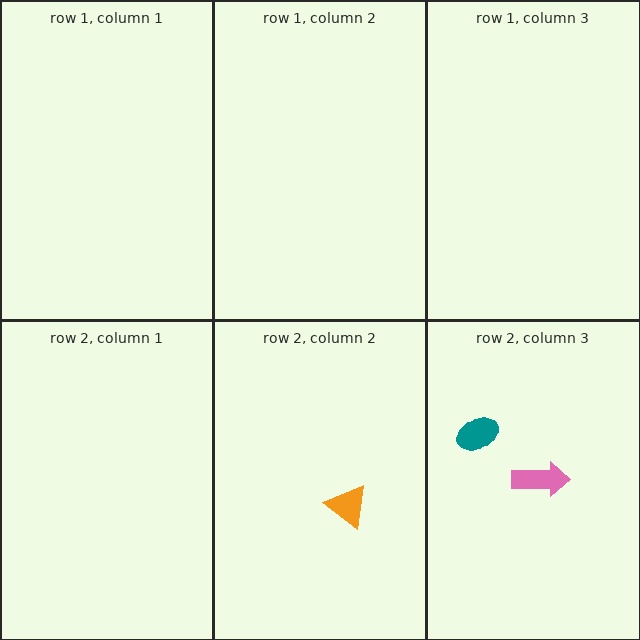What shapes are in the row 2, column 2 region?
The orange triangle.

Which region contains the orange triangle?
The row 2, column 2 region.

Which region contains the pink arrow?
The row 2, column 3 region.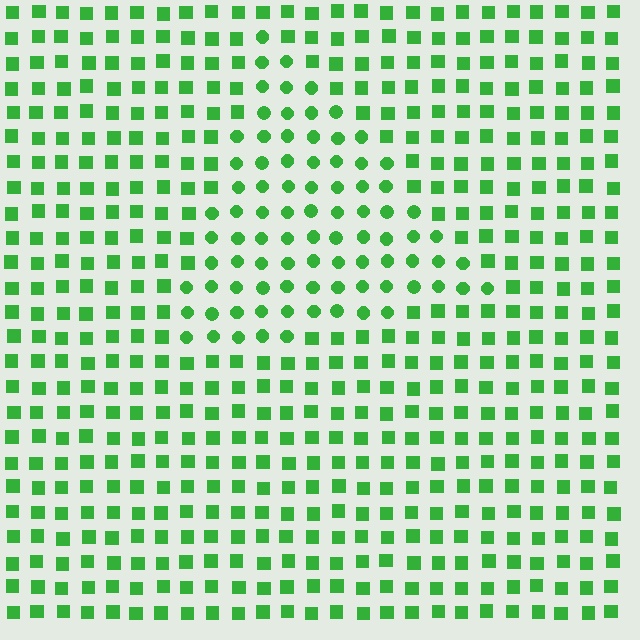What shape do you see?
I see a triangle.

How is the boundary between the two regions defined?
The boundary is defined by a change in element shape: circles inside vs. squares outside. All elements share the same color and spacing.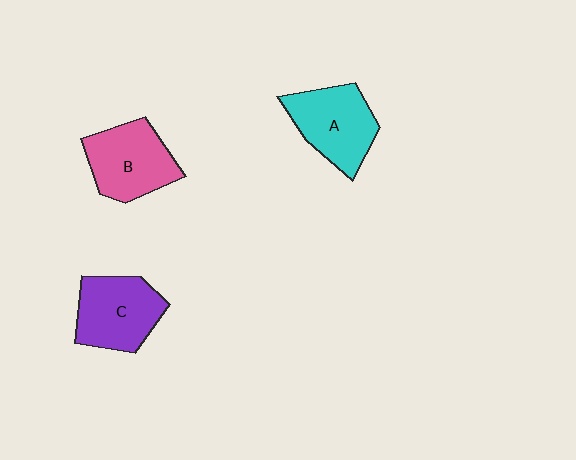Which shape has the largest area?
Shape A (cyan).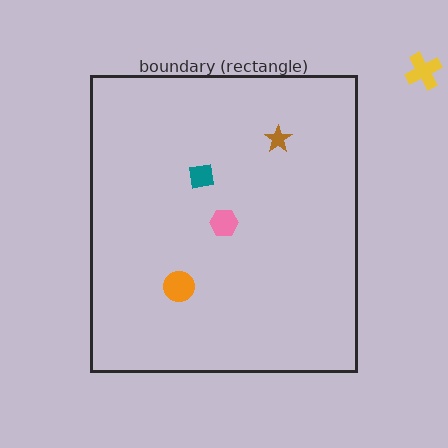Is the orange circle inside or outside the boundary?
Inside.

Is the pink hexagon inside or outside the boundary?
Inside.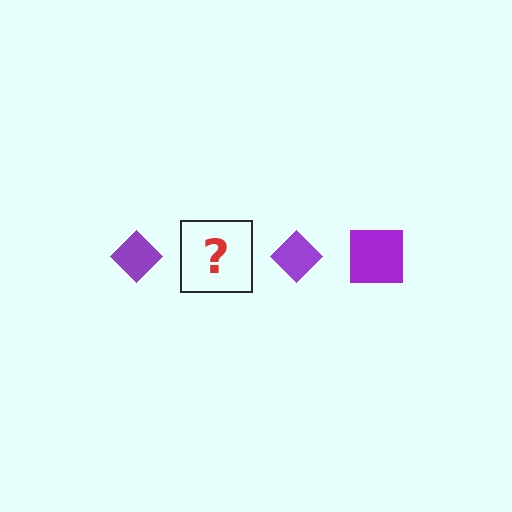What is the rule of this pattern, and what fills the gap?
The rule is that the pattern cycles through diamond, square shapes in purple. The gap should be filled with a purple square.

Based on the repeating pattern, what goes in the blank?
The blank should be a purple square.